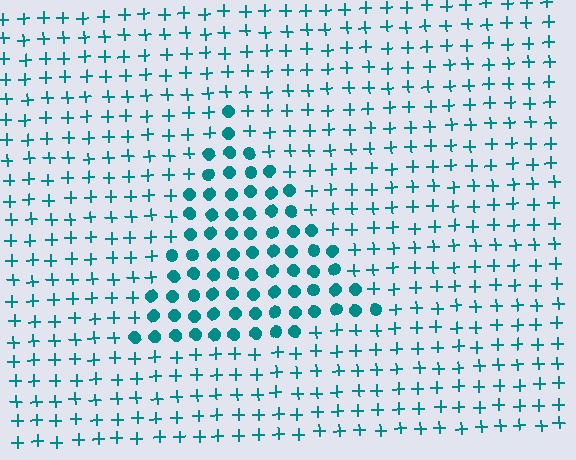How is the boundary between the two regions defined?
The boundary is defined by a change in element shape: circles inside vs. plus signs outside. All elements share the same color and spacing.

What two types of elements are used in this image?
The image uses circles inside the triangle region and plus signs outside it.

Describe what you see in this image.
The image is filled with small teal elements arranged in a uniform grid. A triangle-shaped region contains circles, while the surrounding area contains plus signs. The boundary is defined purely by the change in element shape.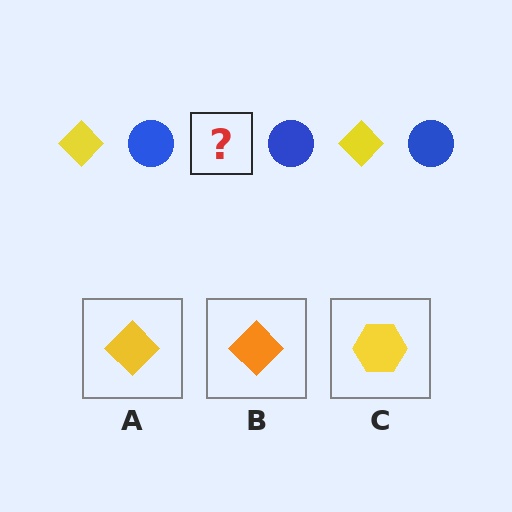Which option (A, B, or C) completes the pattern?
A.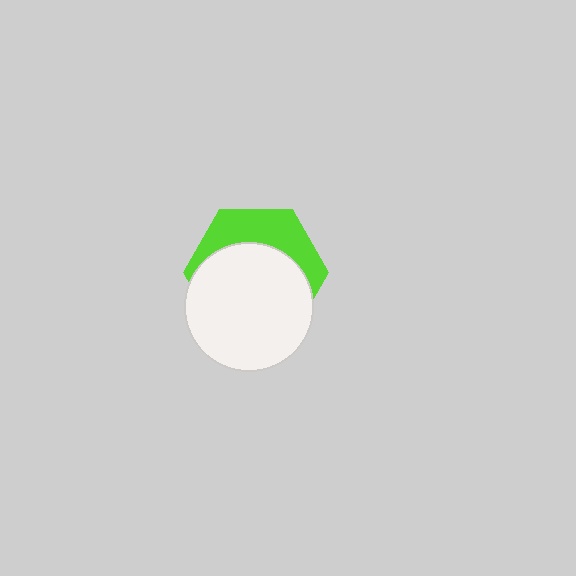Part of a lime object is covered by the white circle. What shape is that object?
It is a hexagon.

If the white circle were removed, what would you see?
You would see the complete lime hexagon.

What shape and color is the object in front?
The object in front is a white circle.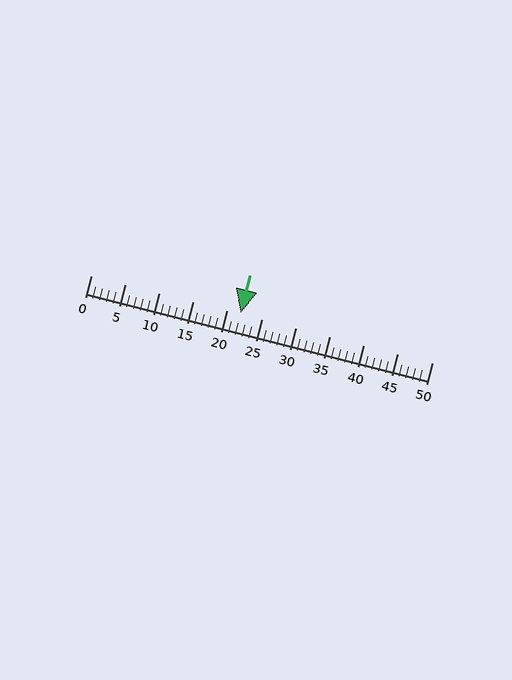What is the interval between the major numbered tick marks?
The major tick marks are spaced 5 units apart.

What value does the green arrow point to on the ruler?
The green arrow points to approximately 22.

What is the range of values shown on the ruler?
The ruler shows values from 0 to 50.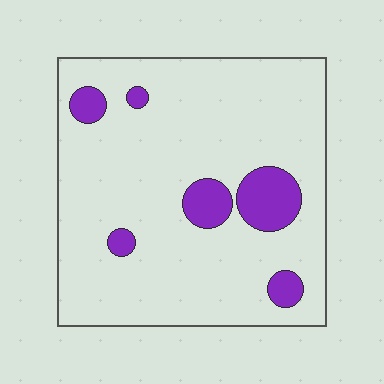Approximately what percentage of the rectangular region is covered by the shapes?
Approximately 10%.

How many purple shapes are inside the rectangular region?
6.